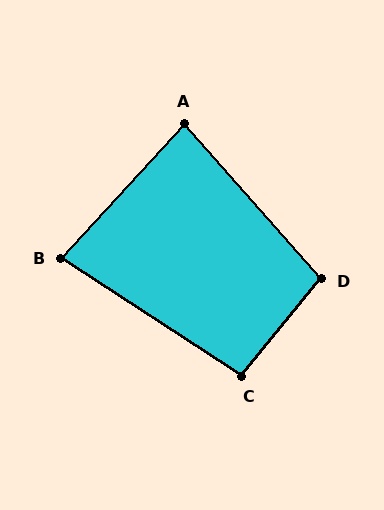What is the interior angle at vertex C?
Approximately 96 degrees (obtuse).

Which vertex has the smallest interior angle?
B, at approximately 81 degrees.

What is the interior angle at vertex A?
Approximately 84 degrees (acute).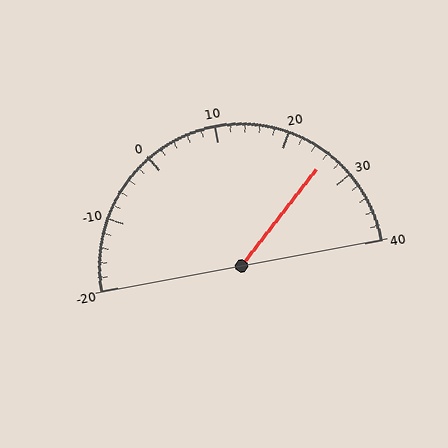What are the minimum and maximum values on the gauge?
The gauge ranges from -20 to 40.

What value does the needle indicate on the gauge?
The needle indicates approximately 26.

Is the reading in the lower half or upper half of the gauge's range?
The reading is in the upper half of the range (-20 to 40).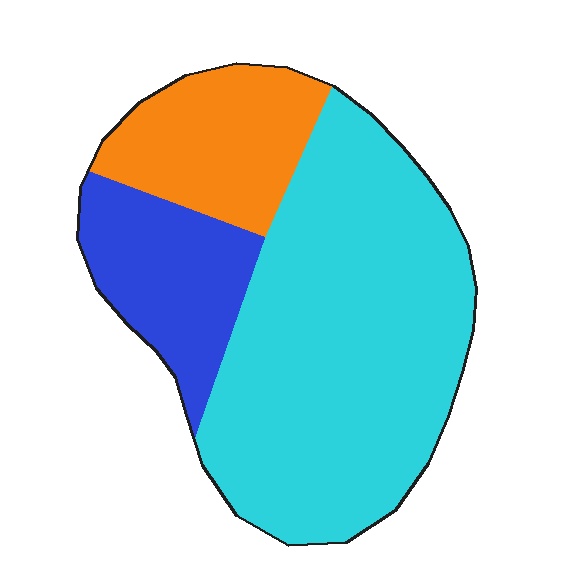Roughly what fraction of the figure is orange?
Orange covers about 20% of the figure.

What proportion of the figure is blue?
Blue takes up between a sixth and a third of the figure.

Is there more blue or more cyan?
Cyan.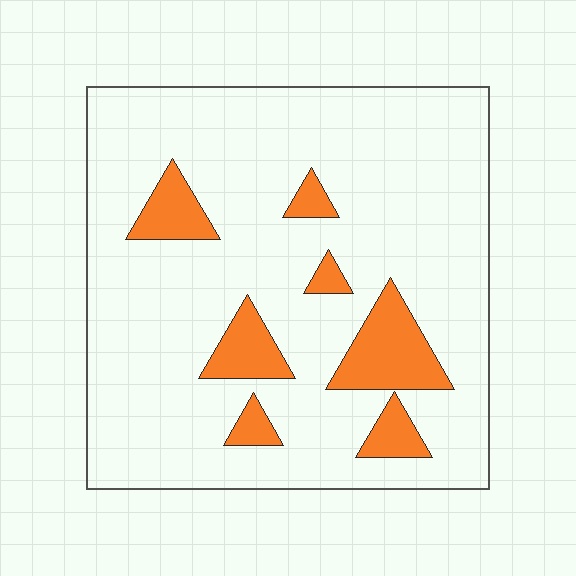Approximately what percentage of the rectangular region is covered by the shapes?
Approximately 15%.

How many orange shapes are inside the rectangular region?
7.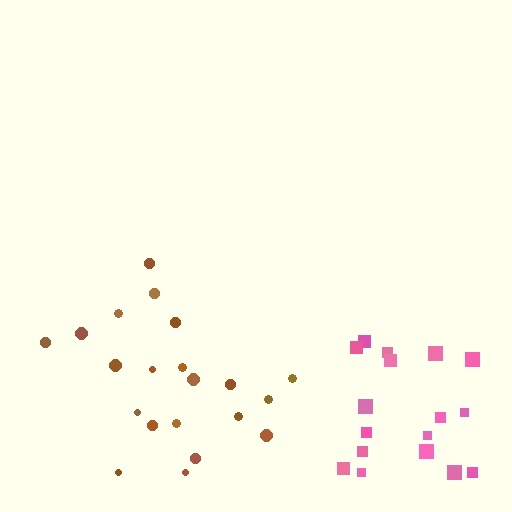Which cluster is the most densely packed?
Pink.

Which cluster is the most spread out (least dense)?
Brown.